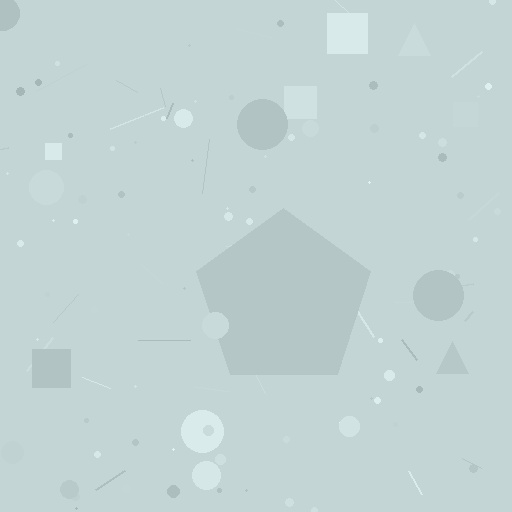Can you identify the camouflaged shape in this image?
The camouflaged shape is a pentagon.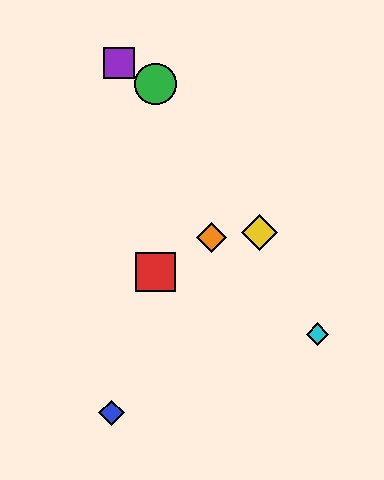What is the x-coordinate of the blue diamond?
The blue diamond is at x≈112.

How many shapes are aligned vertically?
2 shapes (the red square, the green circle) are aligned vertically.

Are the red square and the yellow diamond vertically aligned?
No, the red square is at x≈156 and the yellow diamond is at x≈259.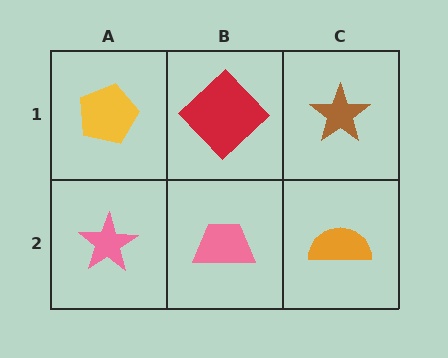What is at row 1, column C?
A brown star.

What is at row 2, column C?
An orange semicircle.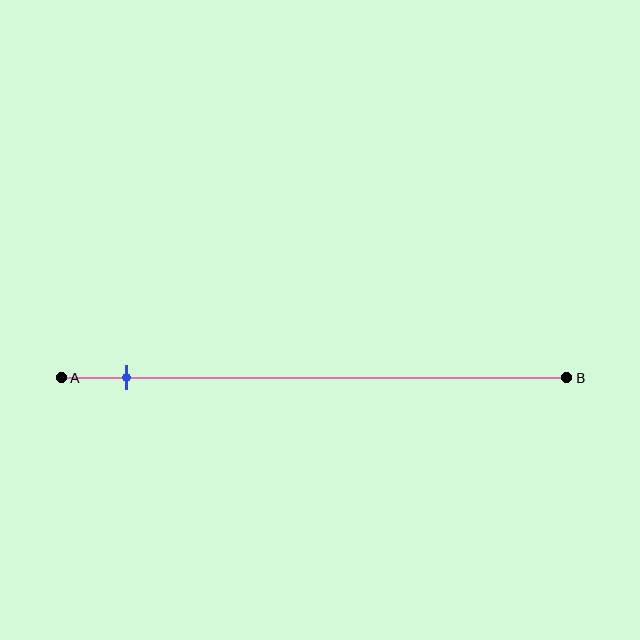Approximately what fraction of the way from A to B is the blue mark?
The blue mark is approximately 15% of the way from A to B.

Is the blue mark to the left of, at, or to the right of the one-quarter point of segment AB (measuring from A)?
The blue mark is to the left of the one-quarter point of segment AB.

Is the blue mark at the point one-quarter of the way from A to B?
No, the mark is at about 15% from A, not at the 25% one-quarter point.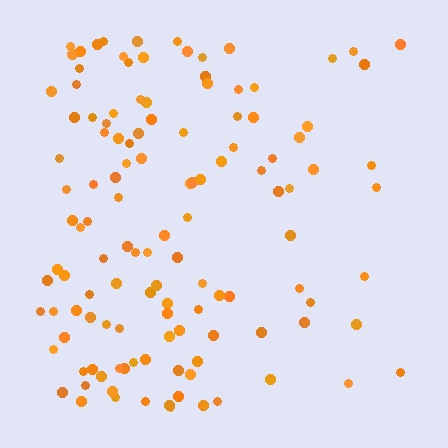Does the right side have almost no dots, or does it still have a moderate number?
Still a moderate number, just noticeably fewer than the left.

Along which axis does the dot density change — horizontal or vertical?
Horizontal.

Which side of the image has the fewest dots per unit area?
The right.